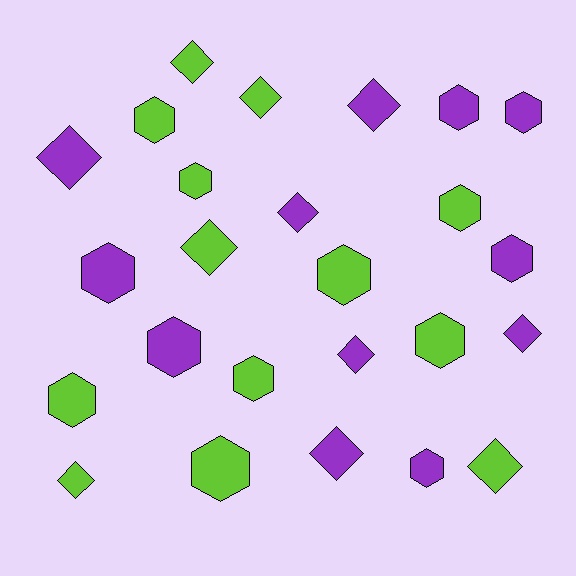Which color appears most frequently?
Lime, with 13 objects.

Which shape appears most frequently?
Hexagon, with 14 objects.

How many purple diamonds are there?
There are 6 purple diamonds.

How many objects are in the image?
There are 25 objects.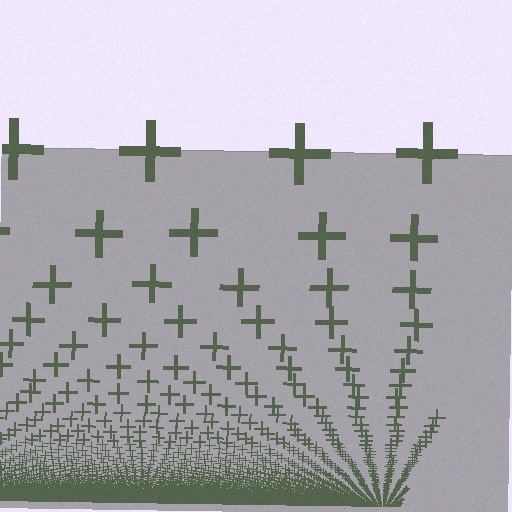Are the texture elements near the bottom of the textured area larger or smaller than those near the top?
Smaller. The gradient is inverted — elements near the bottom are smaller and denser.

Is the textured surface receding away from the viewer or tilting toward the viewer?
The surface appears to tilt toward the viewer. Texture elements get larger and sparser toward the top.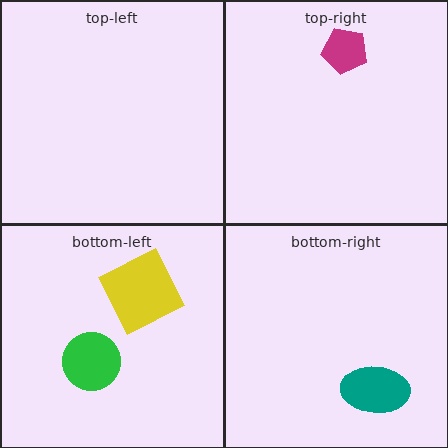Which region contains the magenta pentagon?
The top-right region.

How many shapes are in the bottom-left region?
2.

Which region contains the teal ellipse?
The bottom-right region.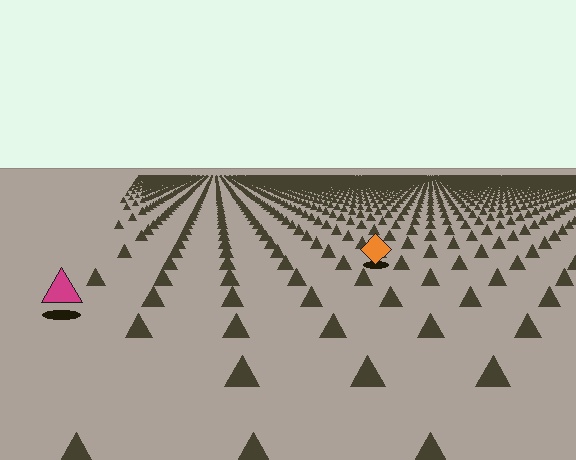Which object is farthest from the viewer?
The orange diamond is farthest from the viewer. It appears smaller and the ground texture around it is denser.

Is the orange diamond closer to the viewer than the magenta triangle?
No. The magenta triangle is closer — you can tell from the texture gradient: the ground texture is coarser near it.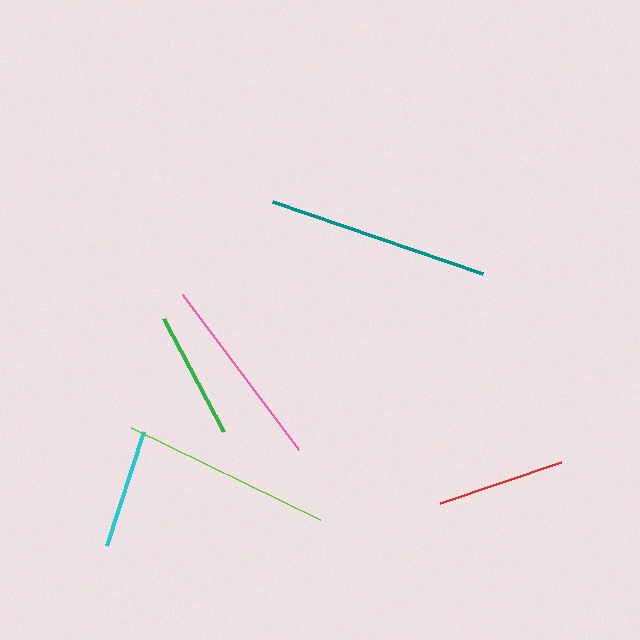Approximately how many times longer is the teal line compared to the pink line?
The teal line is approximately 1.1 times the length of the pink line.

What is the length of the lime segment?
The lime segment is approximately 211 pixels long.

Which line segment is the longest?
The teal line is the longest at approximately 222 pixels.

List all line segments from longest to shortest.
From longest to shortest: teal, lime, pink, green, red, cyan.